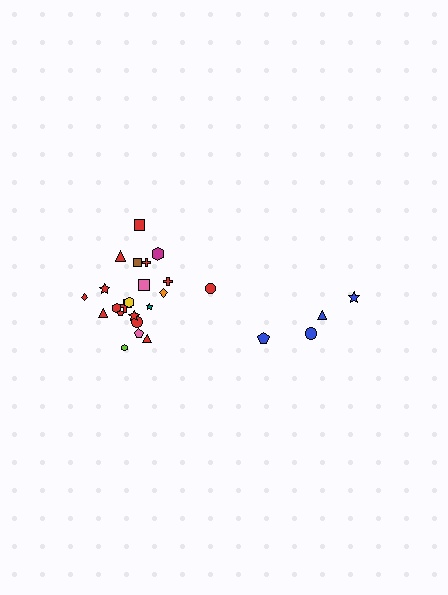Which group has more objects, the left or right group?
The left group.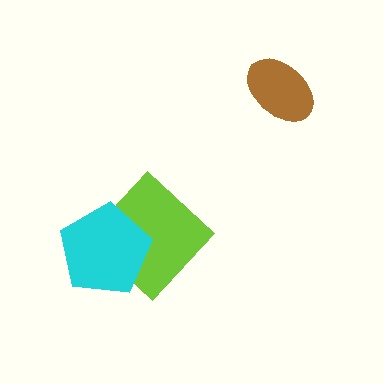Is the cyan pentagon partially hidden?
No, no other shape covers it.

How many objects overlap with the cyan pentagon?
1 object overlaps with the cyan pentagon.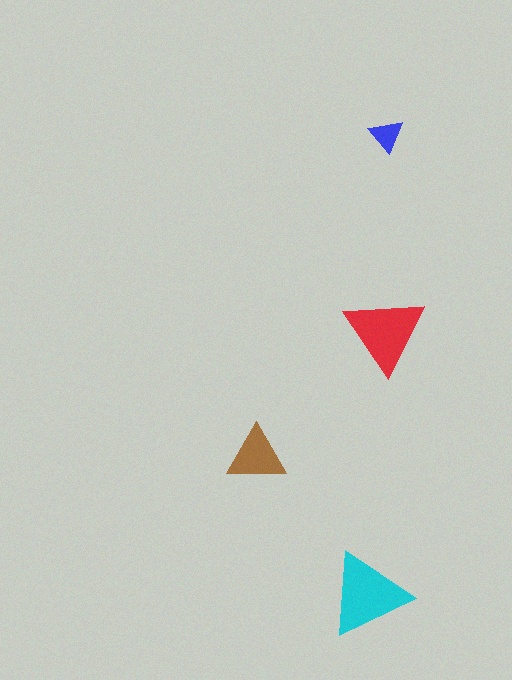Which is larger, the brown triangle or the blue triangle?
The brown one.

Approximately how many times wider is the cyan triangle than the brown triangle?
About 1.5 times wider.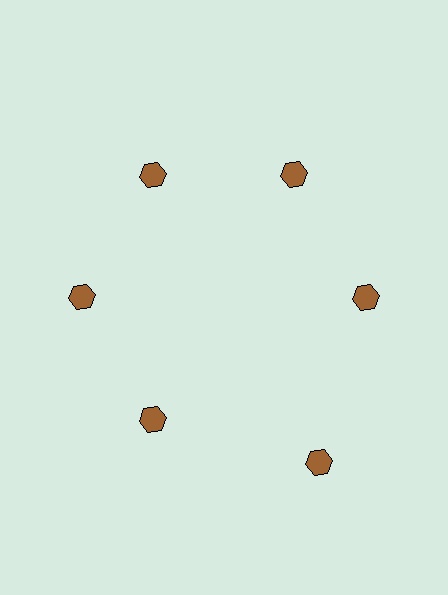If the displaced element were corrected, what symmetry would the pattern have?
It would have 6-fold rotational symmetry — the pattern would map onto itself every 60 degrees.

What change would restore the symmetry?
The symmetry would be restored by moving it inward, back onto the ring so that all 6 hexagons sit at equal angles and equal distance from the center.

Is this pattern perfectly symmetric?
No. The 6 brown hexagons are arranged in a ring, but one element near the 5 o'clock position is pushed outward from the center, breaking the 6-fold rotational symmetry.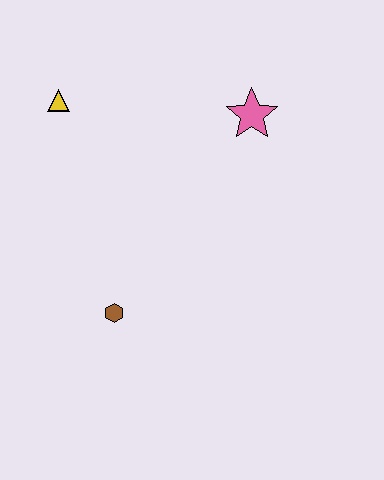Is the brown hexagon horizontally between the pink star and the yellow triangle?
Yes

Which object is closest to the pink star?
The yellow triangle is closest to the pink star.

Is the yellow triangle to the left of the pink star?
Yes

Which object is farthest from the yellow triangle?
The brown hexagon is farthest from the yellow triangle.